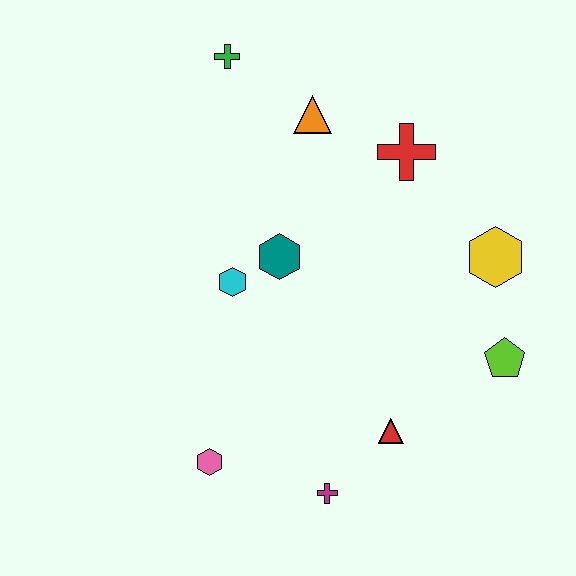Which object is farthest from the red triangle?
The green cross is farthest from the red triangle.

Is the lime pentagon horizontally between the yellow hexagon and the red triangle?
No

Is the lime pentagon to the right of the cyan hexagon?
Yes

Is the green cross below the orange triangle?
No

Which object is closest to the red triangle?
The magenta cross is closest to the red triangle.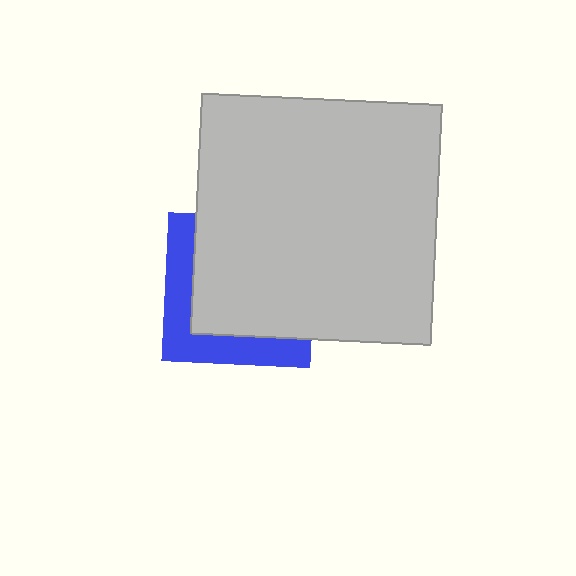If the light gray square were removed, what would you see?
You would see the complete blue square.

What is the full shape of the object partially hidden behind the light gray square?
The partially hidden object is a blue square.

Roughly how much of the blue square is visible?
A small part of it is visible (roughly 33%).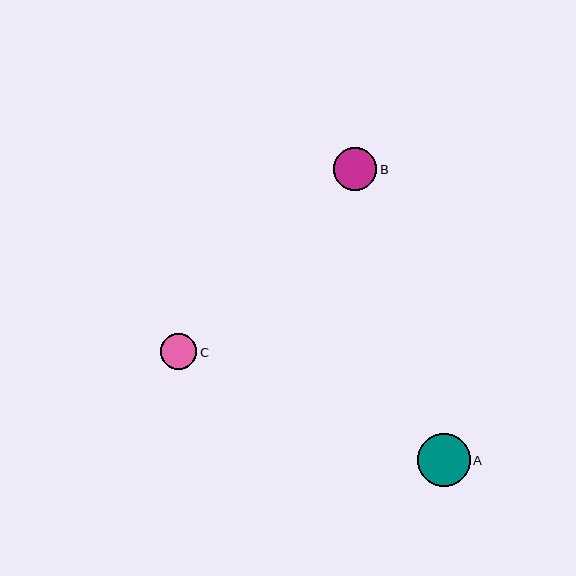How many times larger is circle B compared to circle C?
Circle B is approximately 1.2 times the size of circle C.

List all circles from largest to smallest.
From largest to smallest: A, B, C.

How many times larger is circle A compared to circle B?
Circle A is approximately 1.2 times the size of circle B.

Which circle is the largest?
Circle A is the largest with a size of approximately 53 pixels.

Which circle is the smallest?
Circle C is the smallest with a size of approximately 36 pixels.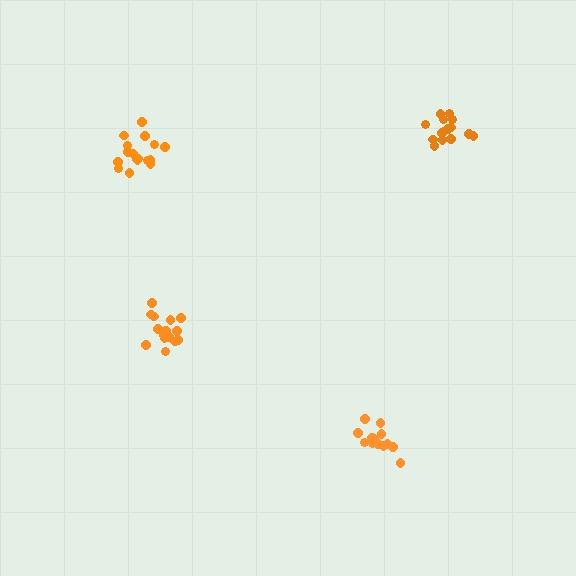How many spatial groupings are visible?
There are 4 spatial groupings.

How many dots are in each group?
Group 1: 15 dots, Group 2: 18 dots, Group 3: 15 dots, Group 4: 13 dots (61 total).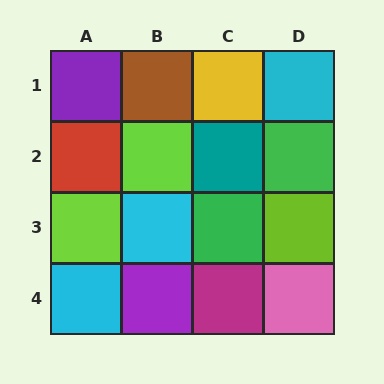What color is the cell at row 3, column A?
Lime.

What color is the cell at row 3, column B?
Cyan.